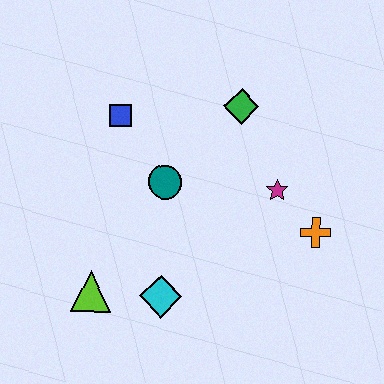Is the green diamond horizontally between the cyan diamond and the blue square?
No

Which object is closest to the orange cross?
The magenta star is closest to the orange cross.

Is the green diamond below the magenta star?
No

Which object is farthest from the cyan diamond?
The green diamond is farthest from the cyan diamond.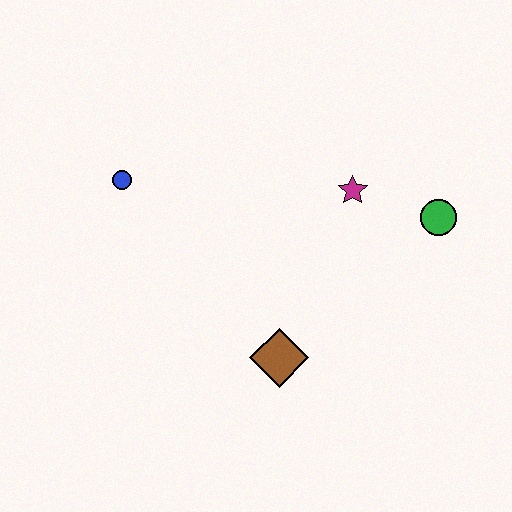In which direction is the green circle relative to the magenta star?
The green circle is to the right of the magenta star.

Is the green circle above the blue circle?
No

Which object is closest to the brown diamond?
The magenta star is closest to the brown diamond.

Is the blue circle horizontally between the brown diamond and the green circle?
No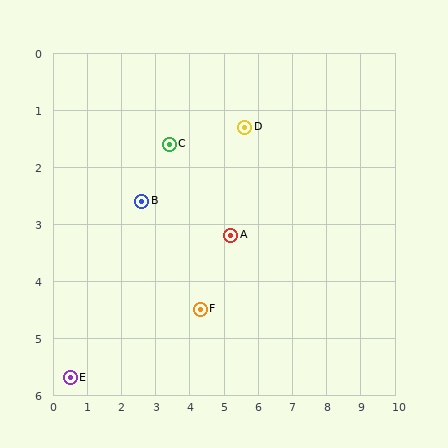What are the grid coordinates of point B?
Point B is at approximately (2.6, 2.6).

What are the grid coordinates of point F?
Point F is at approximately (4.3, 4.5).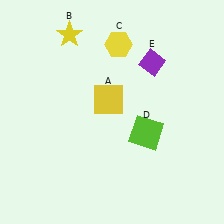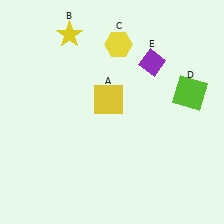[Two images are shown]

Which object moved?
The lime square (D) moved right.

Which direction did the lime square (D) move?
The lime square (D) moved right.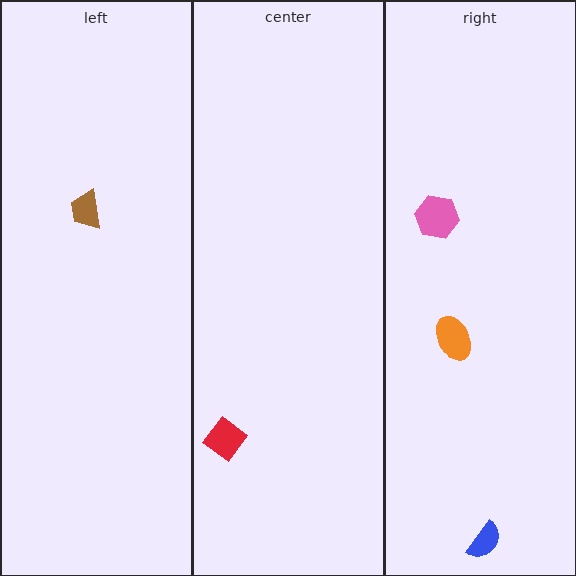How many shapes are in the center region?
1.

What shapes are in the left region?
The brown trapezoid.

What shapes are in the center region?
The red diamond.